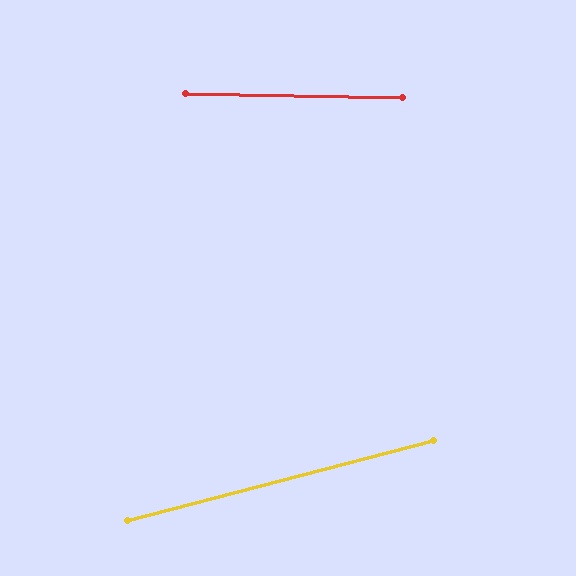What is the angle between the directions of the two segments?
Approximately 16 degrees.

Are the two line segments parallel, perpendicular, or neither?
Neither parallel nor perpendicular — they differ by about 16°.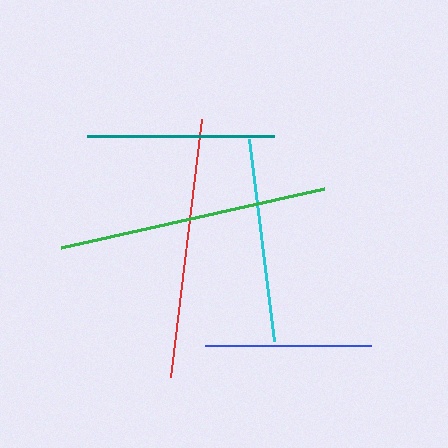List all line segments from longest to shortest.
From longest to shortest: green, red, cyan, teal, blue.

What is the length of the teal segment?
The teal segment is approximately 187 pixels long.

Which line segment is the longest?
The green line is the longest at approximately 269 pixels.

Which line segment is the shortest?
The blue line is the shortest at approximately 165 pixels.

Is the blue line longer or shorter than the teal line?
The teal line is longer than the blue line.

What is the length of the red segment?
The red segment is approximately 260 pixels long.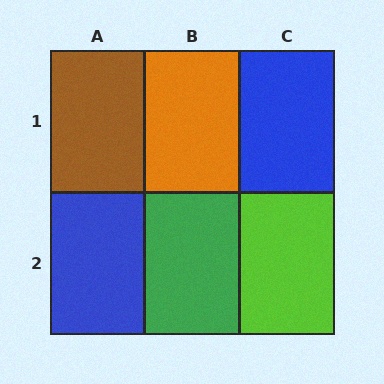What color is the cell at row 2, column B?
Green.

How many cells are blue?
2 cells are blue.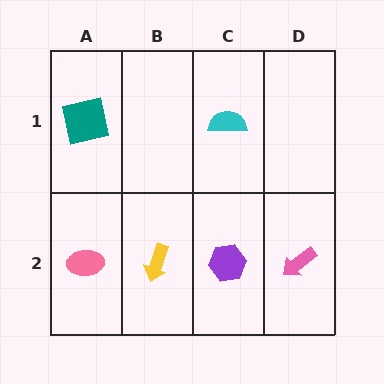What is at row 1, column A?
A teal square.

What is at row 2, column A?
A pink ellipse.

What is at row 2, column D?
A pink arrow.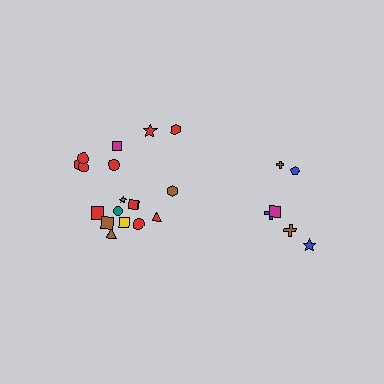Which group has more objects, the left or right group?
The left group.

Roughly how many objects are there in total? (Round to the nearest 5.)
Roughly 25 objects in total.